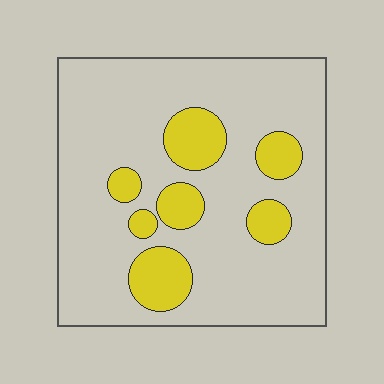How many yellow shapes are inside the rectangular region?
7.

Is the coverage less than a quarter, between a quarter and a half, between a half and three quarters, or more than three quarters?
Less than a quarter.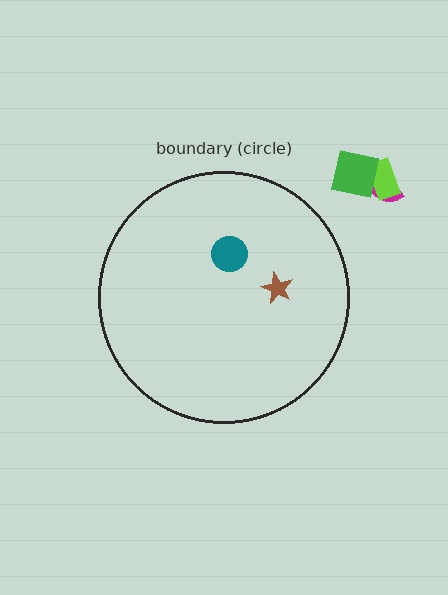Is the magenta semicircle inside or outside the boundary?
Outside.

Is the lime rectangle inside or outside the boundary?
Outside.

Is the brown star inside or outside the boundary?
Inside.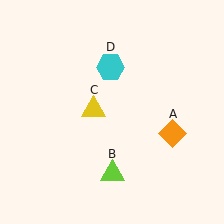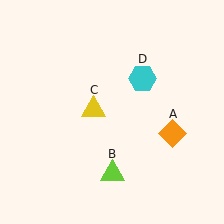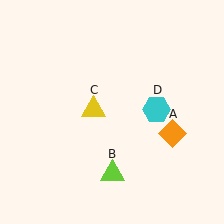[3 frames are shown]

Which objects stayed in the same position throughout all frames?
Orange diamond (object A) and lime triangle (object B) and yellow triangle (object C) remained stationary.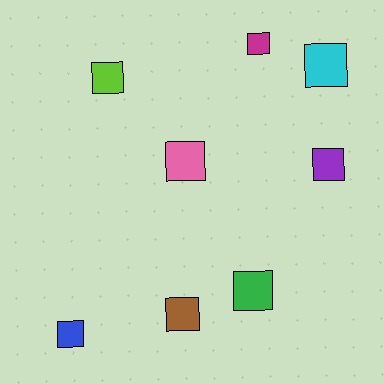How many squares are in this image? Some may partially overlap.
There are 8 squares.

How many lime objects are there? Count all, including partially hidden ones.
There is 1 lime object.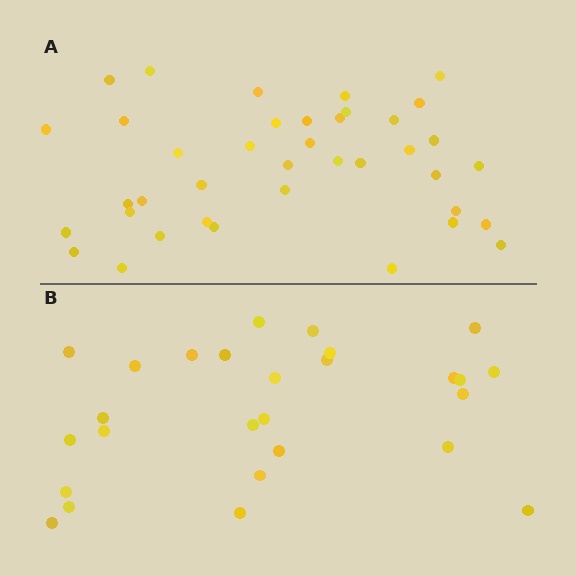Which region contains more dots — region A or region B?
Region A (the top region) has more dots.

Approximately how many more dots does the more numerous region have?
Region A has roughly 12 or so more dots than region B.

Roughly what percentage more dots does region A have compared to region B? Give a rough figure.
About 45% more.